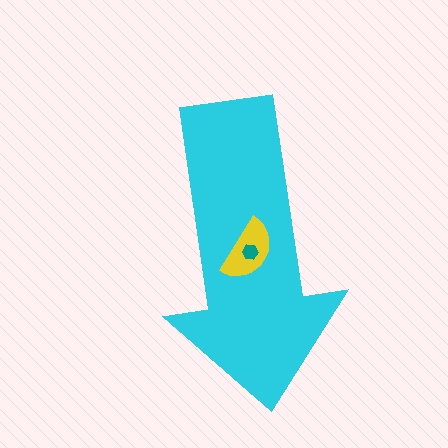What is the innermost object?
The teal hexagon.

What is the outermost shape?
The cyan arrow.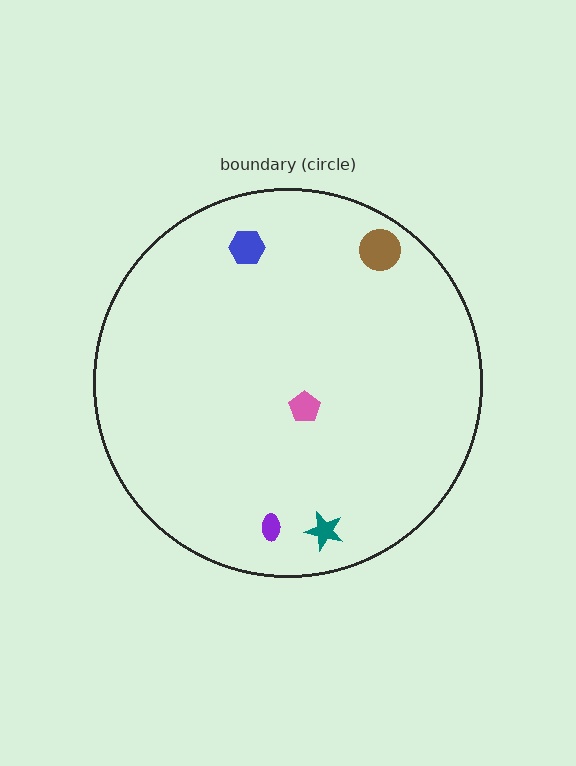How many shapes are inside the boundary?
5 inside, 0 outside.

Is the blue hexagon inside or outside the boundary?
Inside.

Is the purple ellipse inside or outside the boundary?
Inside.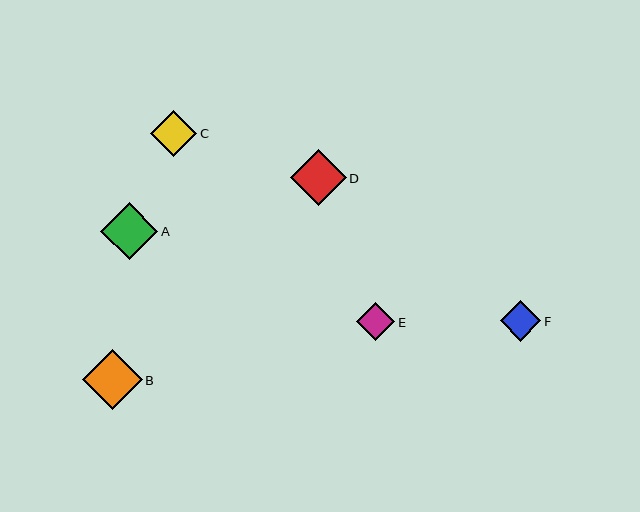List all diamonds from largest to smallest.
From largest to smallest: B, A, D, C, F, E.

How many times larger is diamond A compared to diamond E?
Diamond A is approximately 1.5 times the size of diamond E.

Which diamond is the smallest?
Diamond E is the smallest with a size of approximately 38 pixels.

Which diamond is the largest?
Diamond B is the largest with a size of approximately 60 pixels.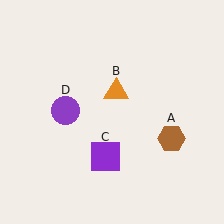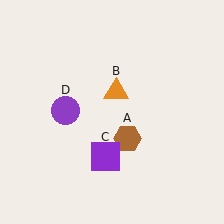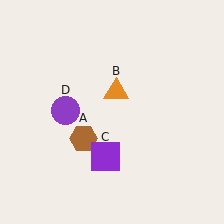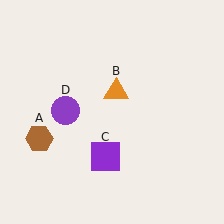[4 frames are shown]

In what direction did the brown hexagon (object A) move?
The brown hexagon (object A) moved left.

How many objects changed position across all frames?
1 object changed position: brown hexagon (object A).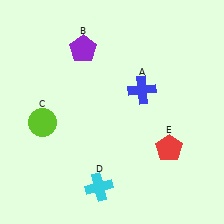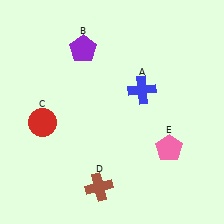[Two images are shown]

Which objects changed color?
C changed from lime to red. D changed from cyan to brown. E changed from red to pink.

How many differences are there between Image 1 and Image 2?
There are 3 differences between the two images.